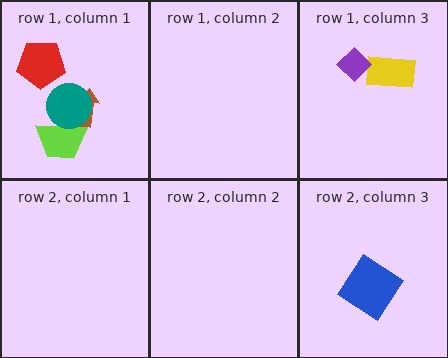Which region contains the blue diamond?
The row 2, column 3 region.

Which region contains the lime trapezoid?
The row 1, column 1 region.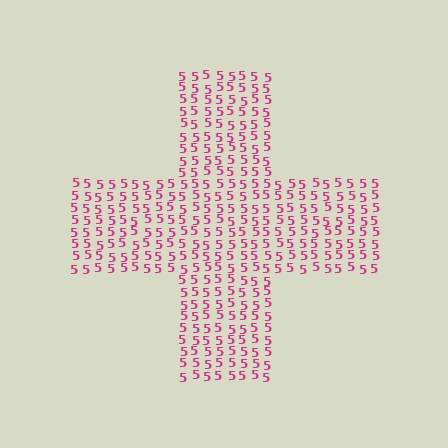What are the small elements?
The small elements are digit 5's.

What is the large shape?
The large shape is a cross.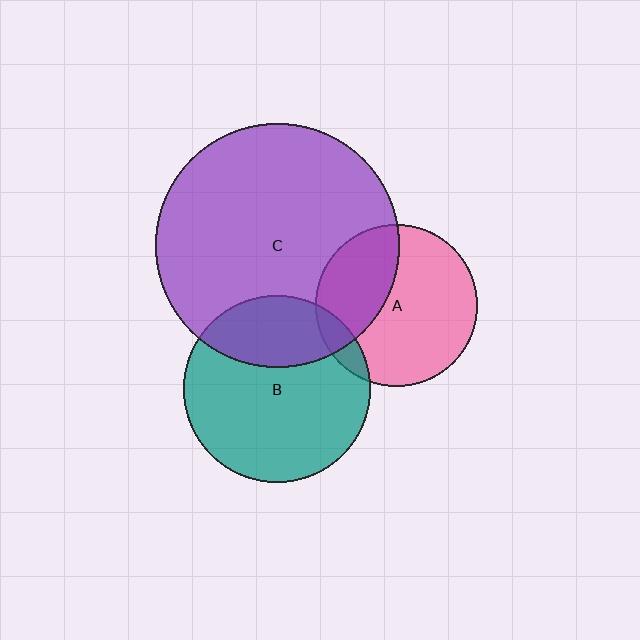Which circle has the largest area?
Circle C (purple).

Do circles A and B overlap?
Yes.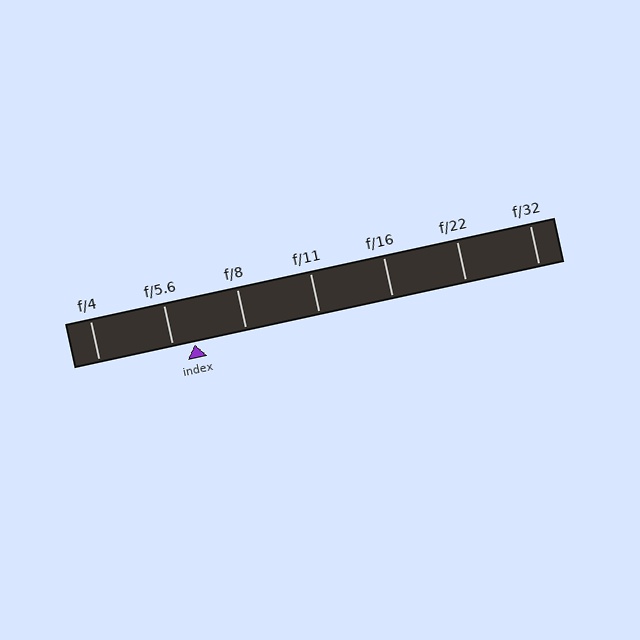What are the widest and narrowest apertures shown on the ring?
The widest aperture shown is f/4 and the narrowest is f/32.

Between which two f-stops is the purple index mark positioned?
The index mark is between f/5.6 and f/8.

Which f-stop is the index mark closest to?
The index mark is closest to f/5.6.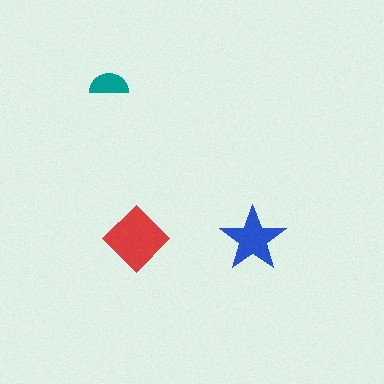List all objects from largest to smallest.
The red diamond, the blue star, the teal semicircle.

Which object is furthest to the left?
The teal semicircle is leftmost.